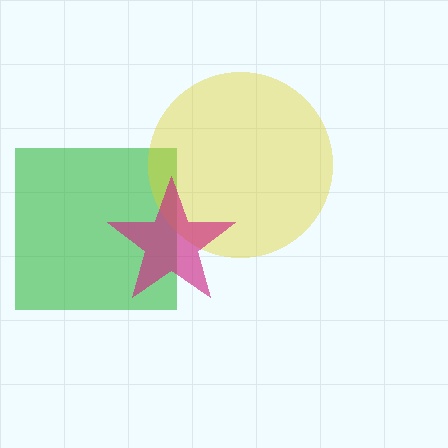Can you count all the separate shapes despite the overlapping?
Yes, there are 3 separate shapes.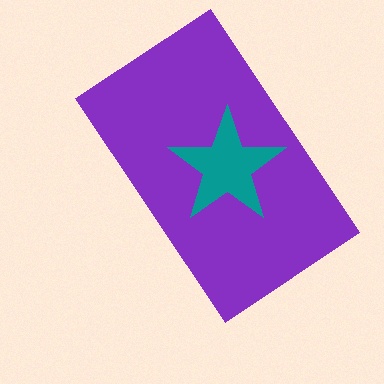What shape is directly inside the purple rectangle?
The teal star.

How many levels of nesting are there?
2.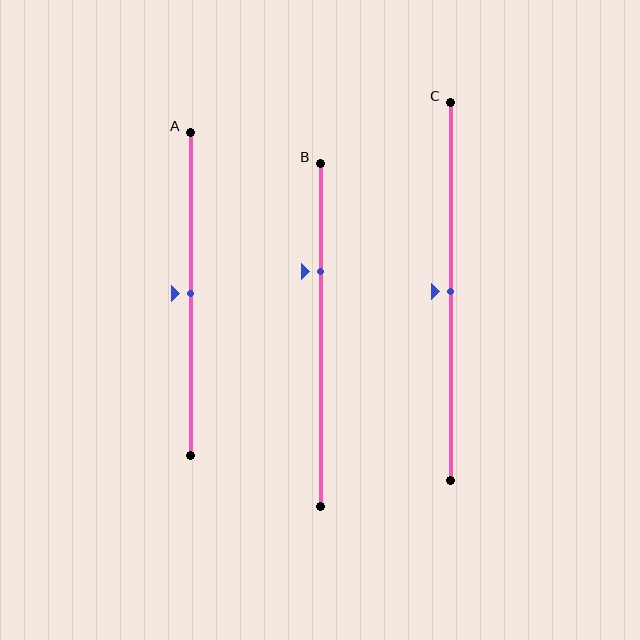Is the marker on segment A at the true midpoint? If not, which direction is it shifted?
Yes, the marker on segment A is at the true midpoint.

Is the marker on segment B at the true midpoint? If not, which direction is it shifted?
No, the marker on segment B is shifted upward by about 19% of the segment length.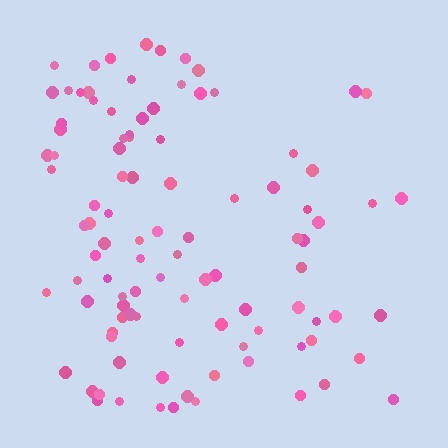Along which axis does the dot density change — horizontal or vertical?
Horizontal.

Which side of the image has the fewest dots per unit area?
The right.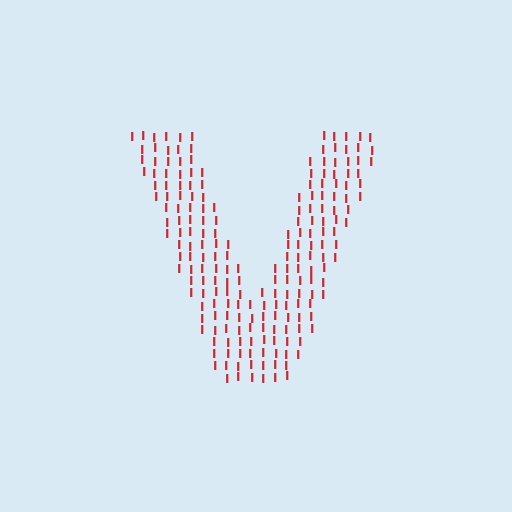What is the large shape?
The large shape is the letter V.